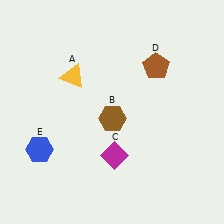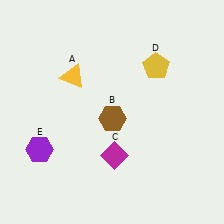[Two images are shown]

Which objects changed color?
D changed from brown to yellow. E changed from blue to purple.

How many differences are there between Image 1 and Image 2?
There are 2 differences between the two images.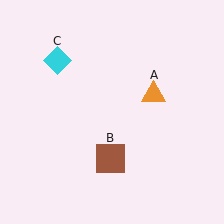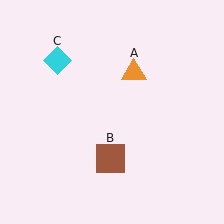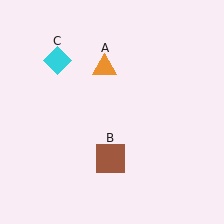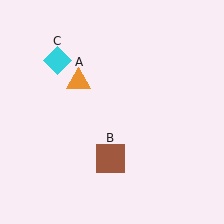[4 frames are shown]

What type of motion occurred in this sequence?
The orange triangle (object A) rotated counterclockwise around the center of the scene.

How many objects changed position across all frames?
1 object changed position: orange triangle (object A).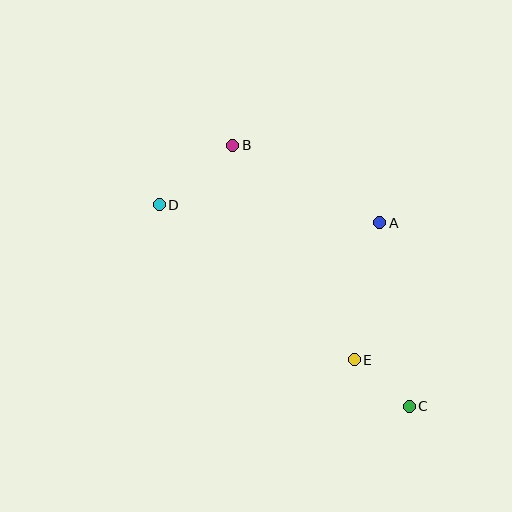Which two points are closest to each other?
Points C and E are closest to each other.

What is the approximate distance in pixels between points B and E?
The distance between B and E is approximately 247 pixels.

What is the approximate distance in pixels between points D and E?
The distance between D and E is approximately 249 pixels.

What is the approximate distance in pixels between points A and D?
The distance between A and D is approximately 221 pixels.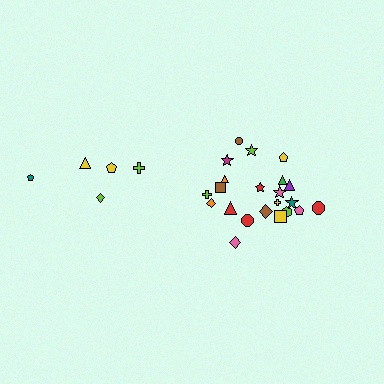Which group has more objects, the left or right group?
The right group.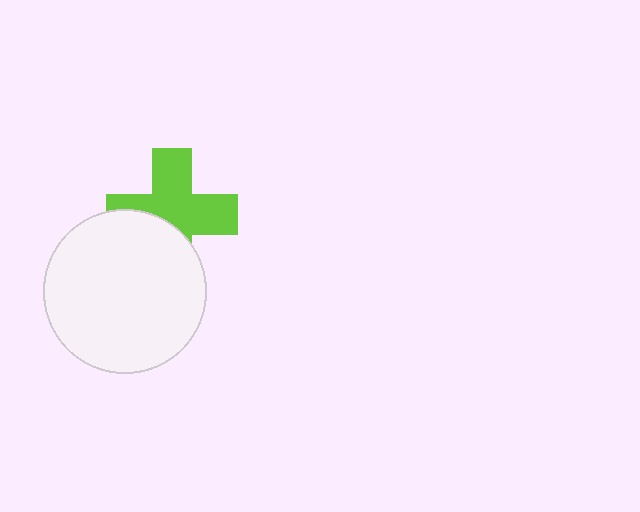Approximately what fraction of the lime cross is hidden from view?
Roughly 37% of the lime cross is hidden behind the white circle.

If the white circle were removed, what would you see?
You would see the complete lime cross.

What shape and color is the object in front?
The object in front is a white circle.